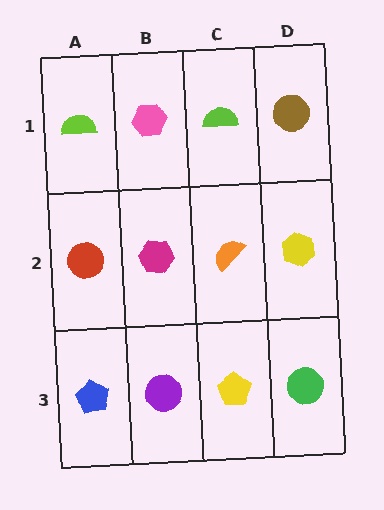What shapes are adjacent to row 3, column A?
A red circle (row 2, column A), a purple circle (row 3, column B).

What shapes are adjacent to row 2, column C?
A lime semicircle (row 1, column C), a yellow pentagon (row 3, column C), a magenta hexagon (row 2, column B), a yellow hexagon (row 2, column D).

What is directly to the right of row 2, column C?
A yellow hexagon.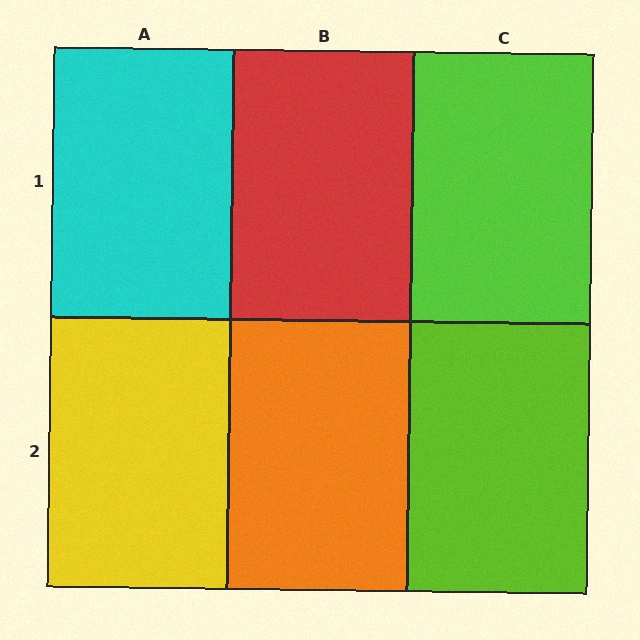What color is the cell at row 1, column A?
Cyan.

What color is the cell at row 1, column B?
Red.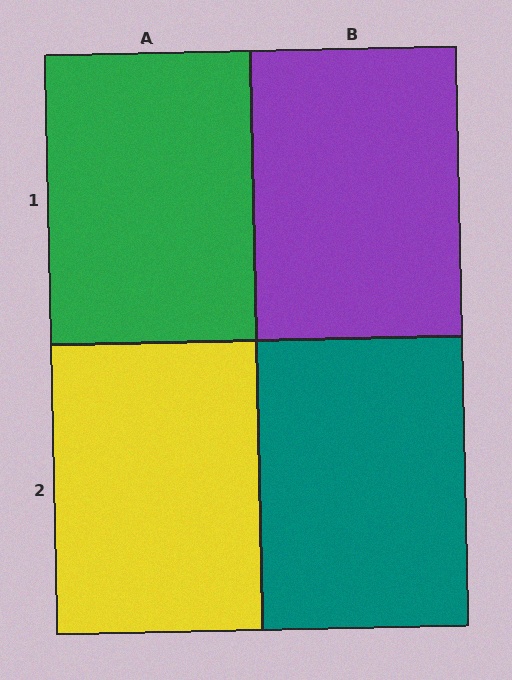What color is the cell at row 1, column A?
Green.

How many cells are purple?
1 cell is purple.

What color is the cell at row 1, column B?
Purple.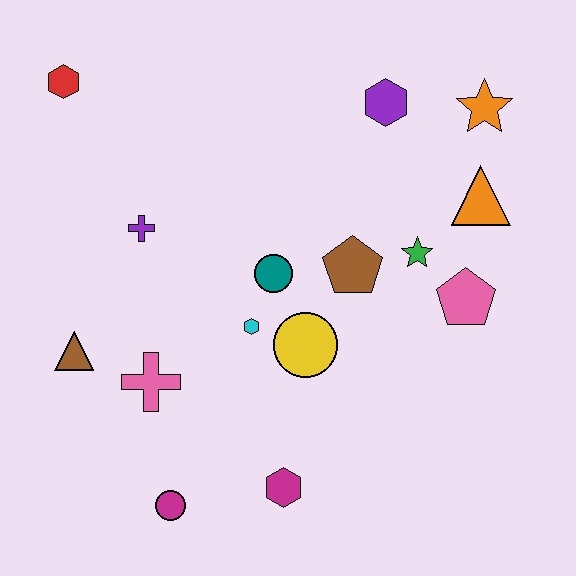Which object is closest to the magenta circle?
The magenta hexagon is closest to the magenta circle.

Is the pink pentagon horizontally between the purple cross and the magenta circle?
No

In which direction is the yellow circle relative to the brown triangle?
The yellow circle is to the right of the brown triangle.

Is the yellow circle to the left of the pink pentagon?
Yes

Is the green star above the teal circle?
Yes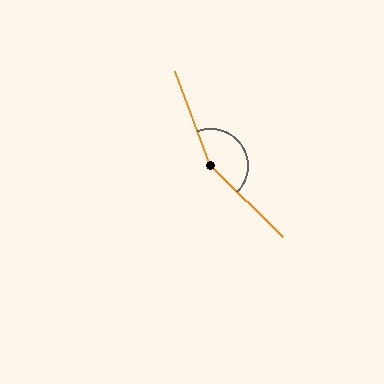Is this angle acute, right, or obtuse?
It is obtuse.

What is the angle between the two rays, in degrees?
Approximately 155 degrees.